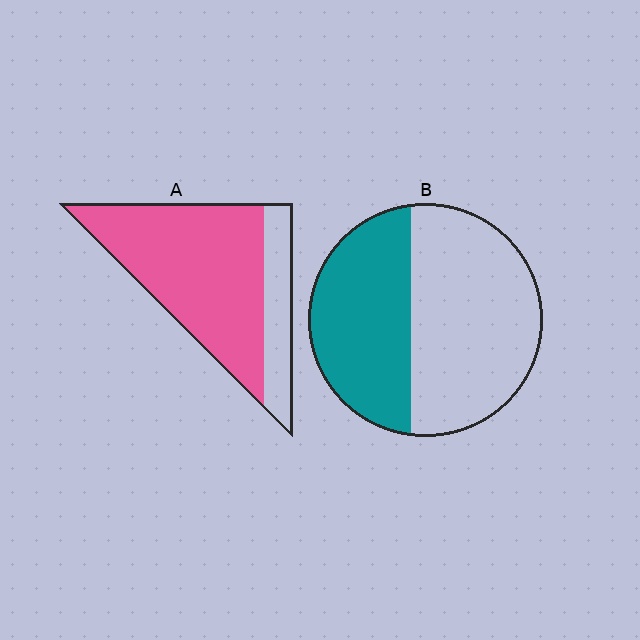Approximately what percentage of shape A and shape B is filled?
A is approximately 75% and B is approximately 40%.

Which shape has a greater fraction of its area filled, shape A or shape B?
Shape A.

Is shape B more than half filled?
No.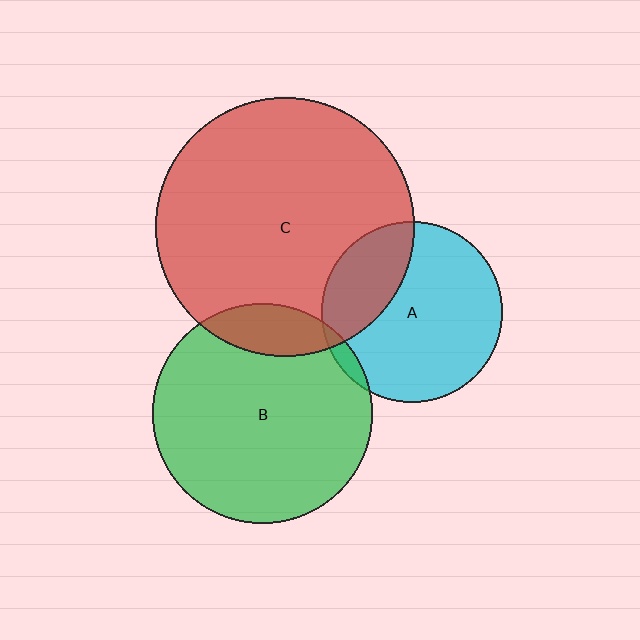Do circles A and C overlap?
Yes.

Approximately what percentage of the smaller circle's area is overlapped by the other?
Approximately 30%.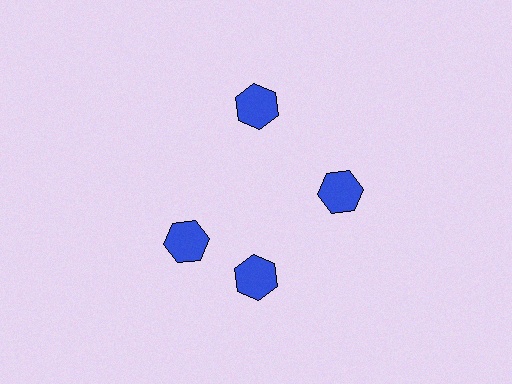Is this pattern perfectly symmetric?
No. The 4 blue hexagons are arranged in a ring, but one element near the 9 o'clock position is rotated out of alignment along the ring, breaking the 4-fold rotational symmetry.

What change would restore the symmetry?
The symmetry would be restored by rotating it back into even spacing with its neighbors so that all 4 hexagons sit at equal angles and equal distance from the center.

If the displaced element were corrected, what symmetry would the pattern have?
It would have 4-fold rotational symmetry — the pattern would map onto itself every 90 degrees.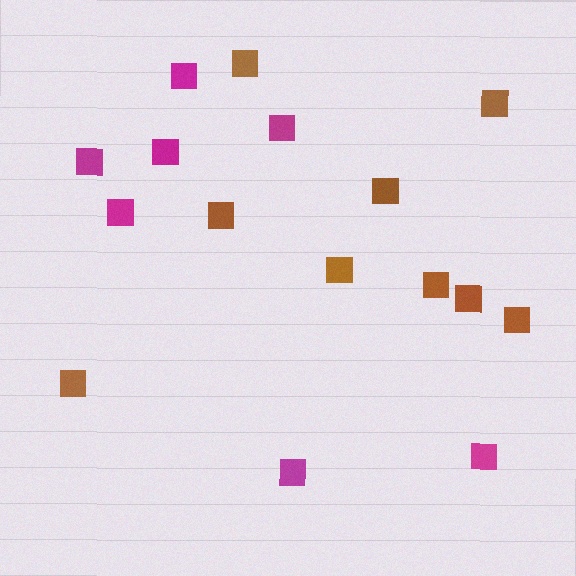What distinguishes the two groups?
There are 2 groups: one group of magenta squares (7) and one group of brown squares (9).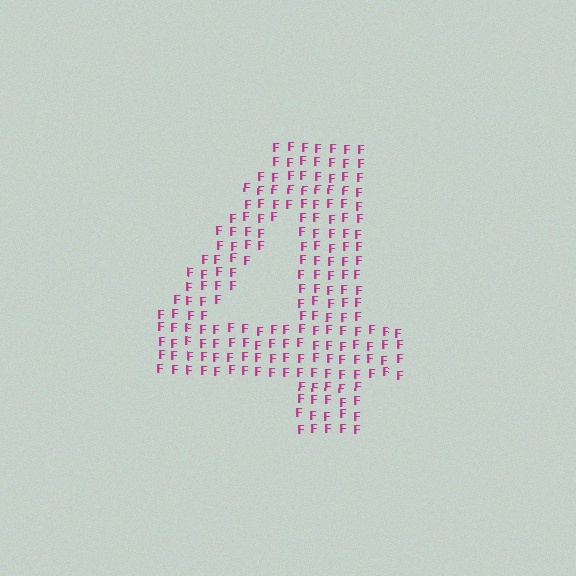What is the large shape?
The large shape is the digit 4.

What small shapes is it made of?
It is made of small letter F's.